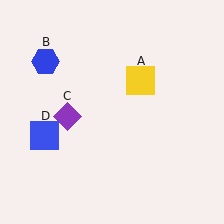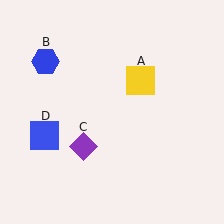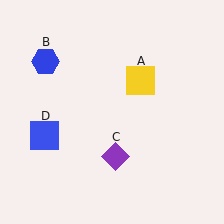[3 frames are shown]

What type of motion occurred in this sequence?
The purple diamond (object C) rotated counterclockwise around the center of the scene.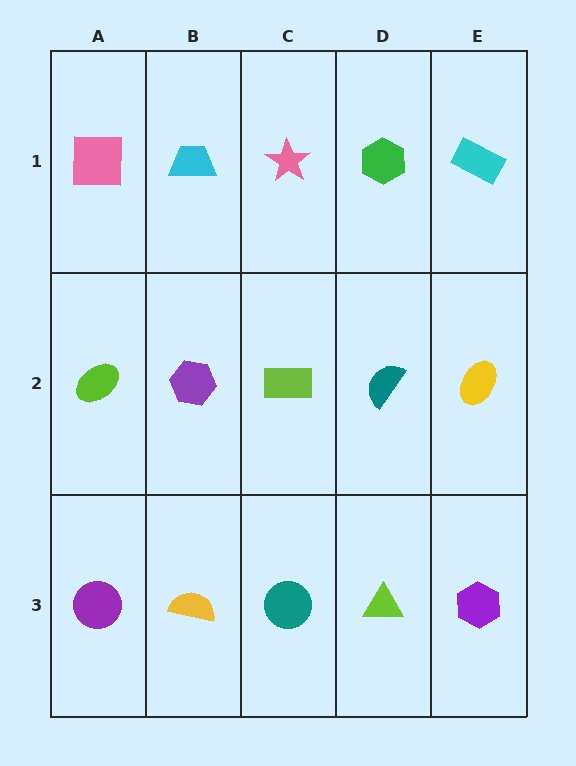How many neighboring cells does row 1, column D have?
3.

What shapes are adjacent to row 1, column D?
A teal semicircle (row 2, column D), a pink star (row 1, column C), a cyan rectangle (row 1, column E).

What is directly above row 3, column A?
A lime ellipse.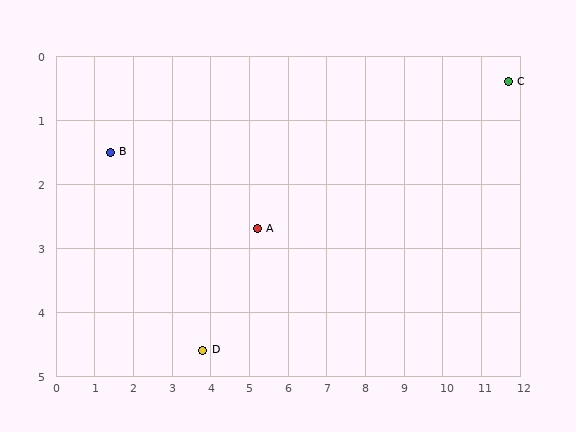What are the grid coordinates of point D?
Point D is at approximately (3.8, 4.6).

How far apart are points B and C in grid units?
Points B and C are about 10.4 grid units apart.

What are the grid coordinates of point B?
Point B is at approximately (1.4, 1.5).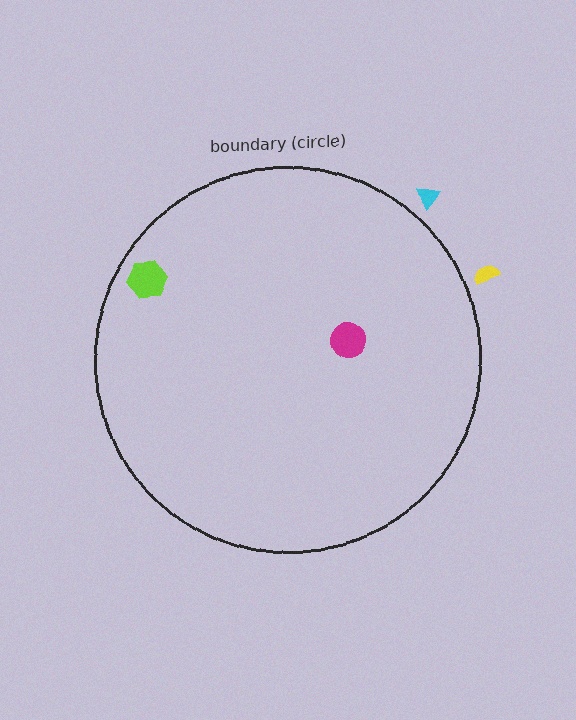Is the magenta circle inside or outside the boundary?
Inside.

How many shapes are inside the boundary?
2 inside, 2 outside.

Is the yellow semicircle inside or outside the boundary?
Outside.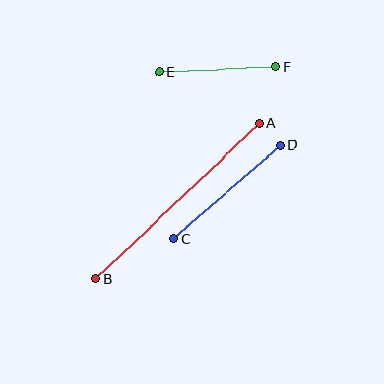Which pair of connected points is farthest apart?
Points A and B are farthest apart.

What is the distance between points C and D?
The distance is approximately 143 pixels.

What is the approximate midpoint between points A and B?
The midpoint is at approximately (178, 201) pixels.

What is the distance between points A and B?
The distance is approximately 225 pixels.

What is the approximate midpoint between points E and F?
The midpoint is at approximately (218, 69) pixels.